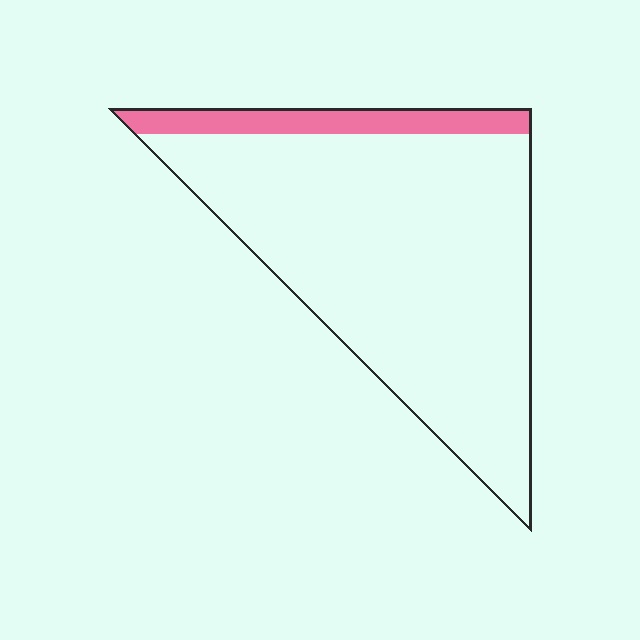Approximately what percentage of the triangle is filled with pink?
Approximately 10%.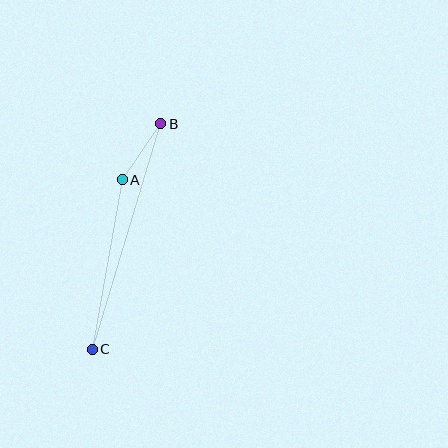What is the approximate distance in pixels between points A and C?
The distance between A and C is approximately 172 pixels.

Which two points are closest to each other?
Points A and B are closest to each other.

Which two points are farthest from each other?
Points B and C are farthest from each other.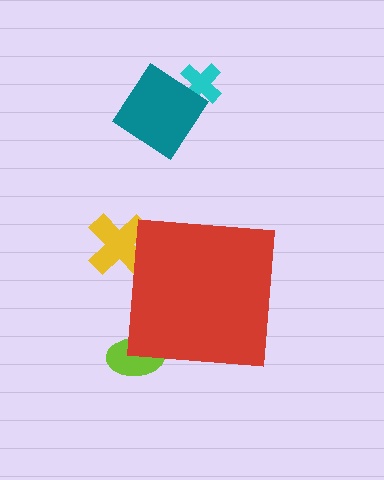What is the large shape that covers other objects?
A red square.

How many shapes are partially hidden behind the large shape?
2 shapes are partially hidden.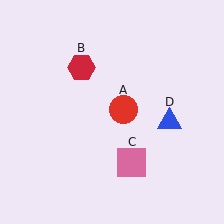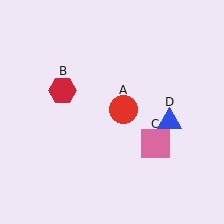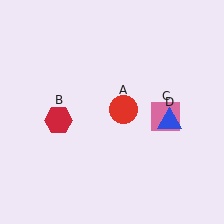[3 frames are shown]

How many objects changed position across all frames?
2 objects changed position: red hexagon (object B), pink square (object C).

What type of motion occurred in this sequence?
The red hexagon (object B), pink square (object C) rotated counterclockwise around the center of the scene.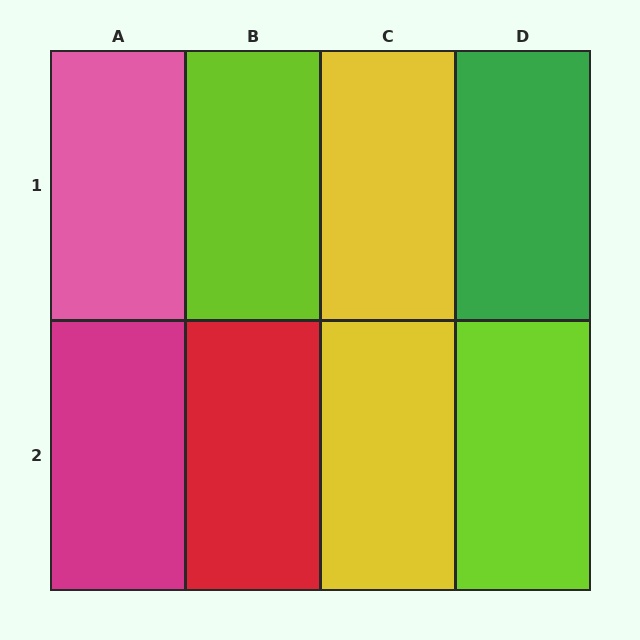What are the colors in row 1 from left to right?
Pink, lime, yellow, green.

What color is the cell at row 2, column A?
Magenta.